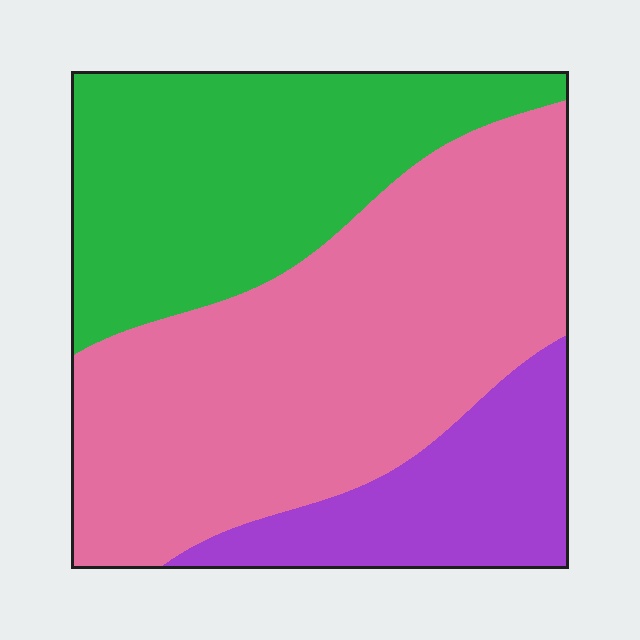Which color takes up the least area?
Purple, at roughly 15%.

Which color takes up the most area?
Pink, at roughly 50%.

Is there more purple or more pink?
Pink.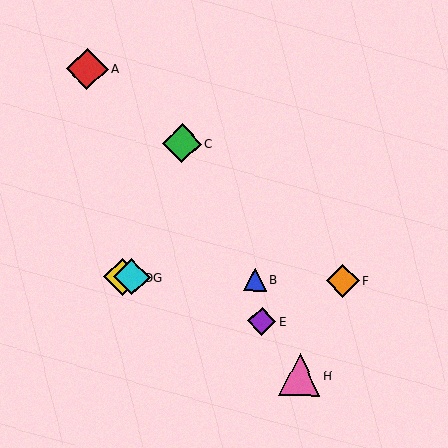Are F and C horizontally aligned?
No, F is at y≈281 and C is at y≈143.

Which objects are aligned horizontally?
Objects B, D, F, G are aligned horizontally.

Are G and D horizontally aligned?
Yes, both are at y≈277.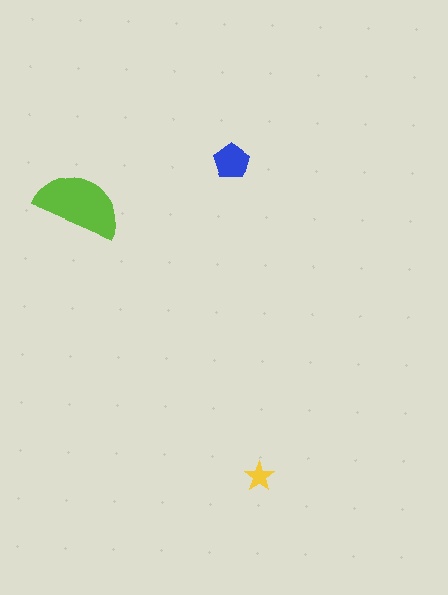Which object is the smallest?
The yellow star.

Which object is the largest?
The lime semicircle.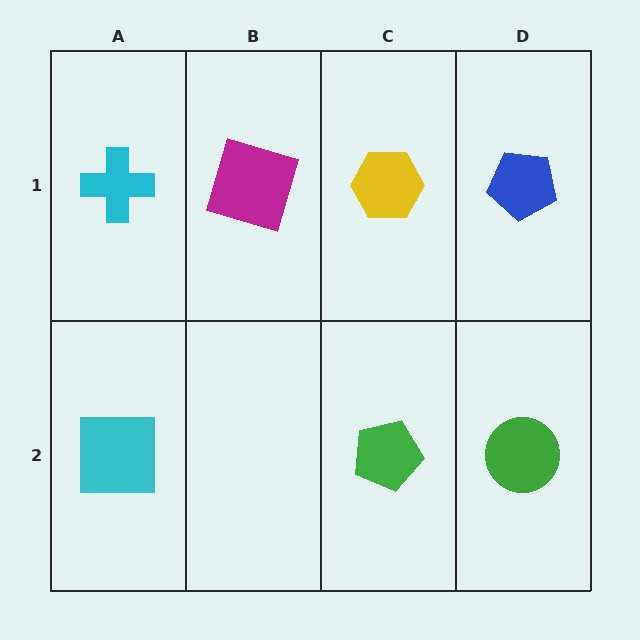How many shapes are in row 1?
4 shapes.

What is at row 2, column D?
A green circle.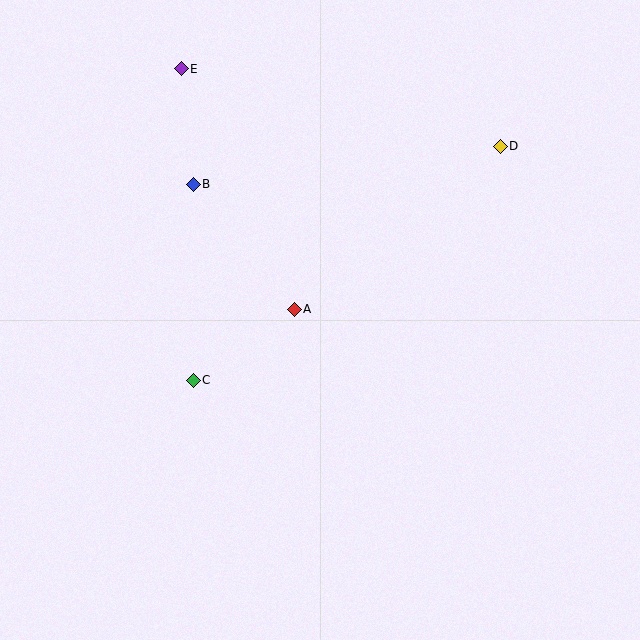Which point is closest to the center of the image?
Point A at (294, 309) is closest to the center.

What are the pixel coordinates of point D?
Point D is at (500, 146).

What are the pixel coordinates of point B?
Point B is at (193, 184).